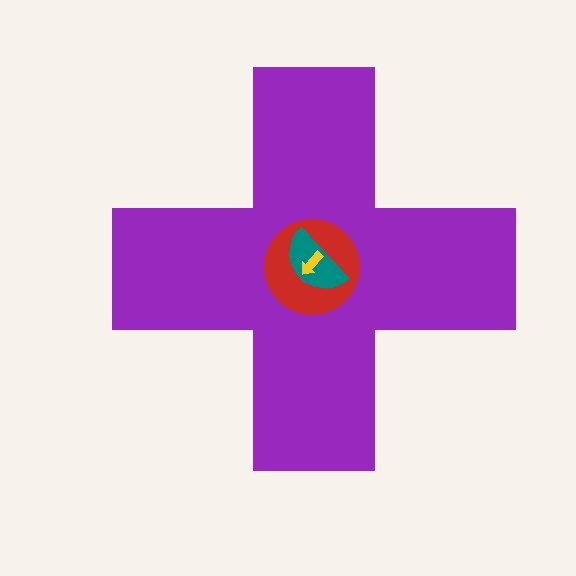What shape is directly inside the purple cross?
The red circle.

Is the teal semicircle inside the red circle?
Yes.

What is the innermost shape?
The yellow arrow.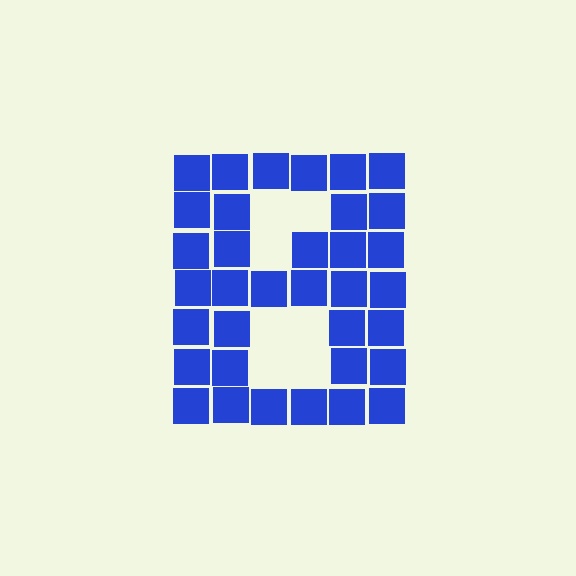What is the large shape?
The large shape is the letter B.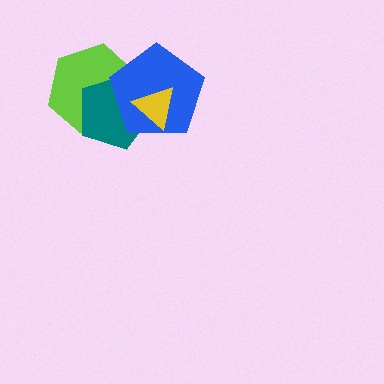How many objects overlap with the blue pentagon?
3 objects overlap with the blue pentagon.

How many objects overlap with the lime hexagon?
3 objects overlap with the lime hexagon.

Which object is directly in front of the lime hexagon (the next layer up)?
The teal pentagon is directly in front of the lime hexagon.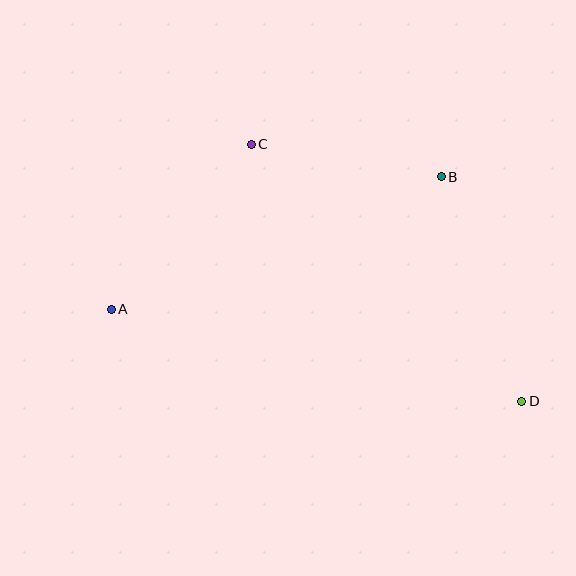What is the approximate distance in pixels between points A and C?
The distance between A and C is approximately 216 pixels.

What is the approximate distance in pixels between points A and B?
The distance between A and B is approximately 356 pixels.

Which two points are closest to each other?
Points B and C are closest to each other.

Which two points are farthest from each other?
Points A and D are farthest from each other.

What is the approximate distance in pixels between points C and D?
The distance between C and D is approximately 373 pixels.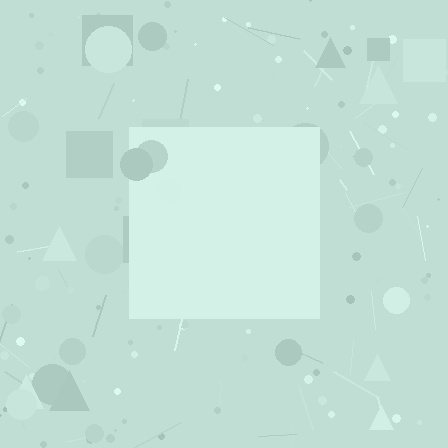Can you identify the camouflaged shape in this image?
The camouflaged shape is a square.